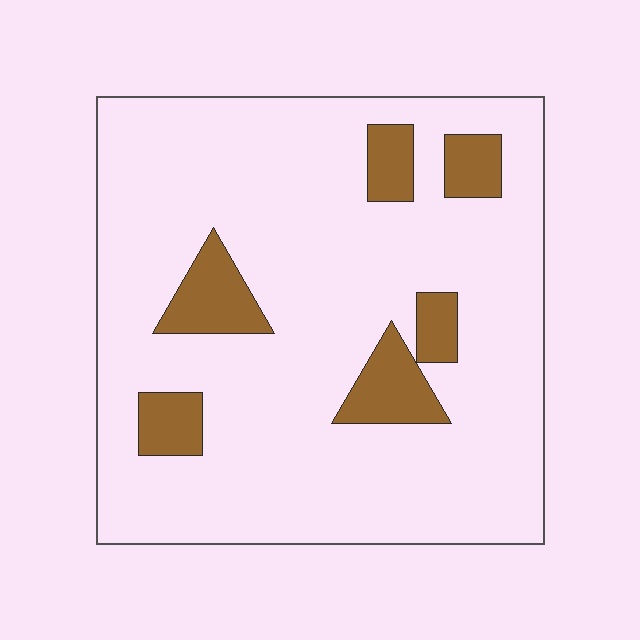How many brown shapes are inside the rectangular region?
6.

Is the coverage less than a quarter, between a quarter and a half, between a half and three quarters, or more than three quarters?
Less than a quarter.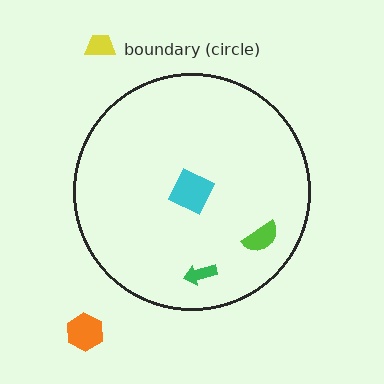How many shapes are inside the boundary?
3 inside, 2 outside.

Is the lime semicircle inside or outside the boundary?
Inside.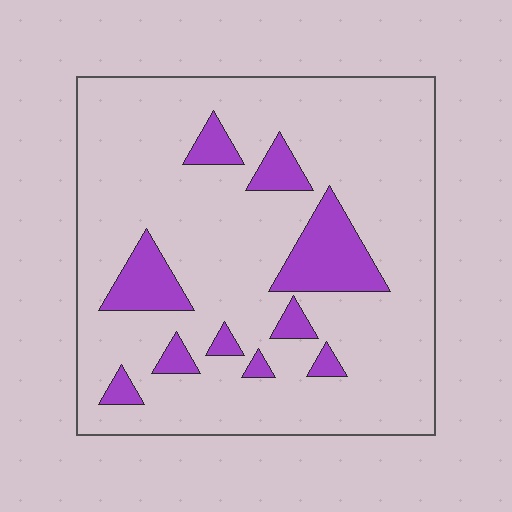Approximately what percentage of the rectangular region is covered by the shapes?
Approximately 15%.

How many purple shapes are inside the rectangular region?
10.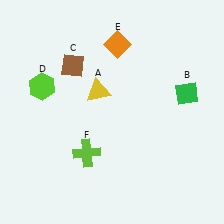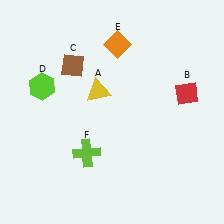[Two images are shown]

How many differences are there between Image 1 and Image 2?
There is 1 difference between the two images.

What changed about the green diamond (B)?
In Image 1, B is green. In Image 2, it changed to red.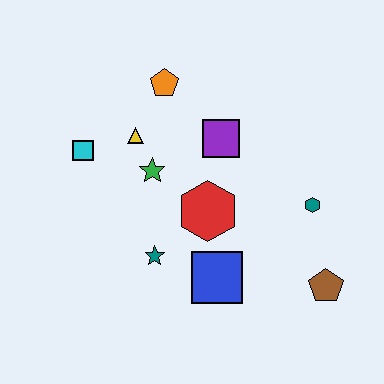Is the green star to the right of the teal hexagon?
No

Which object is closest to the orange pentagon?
The yellow triangle is closest to the orange pentagon.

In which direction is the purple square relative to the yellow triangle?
The purple square is to the right of the yellow triangle.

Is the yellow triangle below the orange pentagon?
Yes